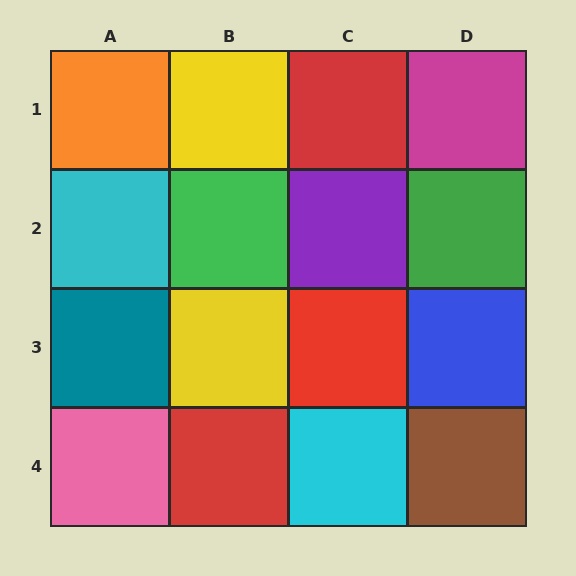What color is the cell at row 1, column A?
Orange.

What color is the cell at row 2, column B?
Green.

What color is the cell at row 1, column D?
Magenta.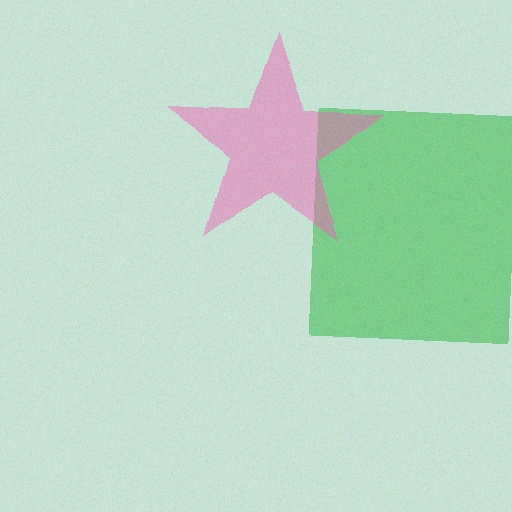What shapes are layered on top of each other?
The layered shapes are: a green square, a pink star.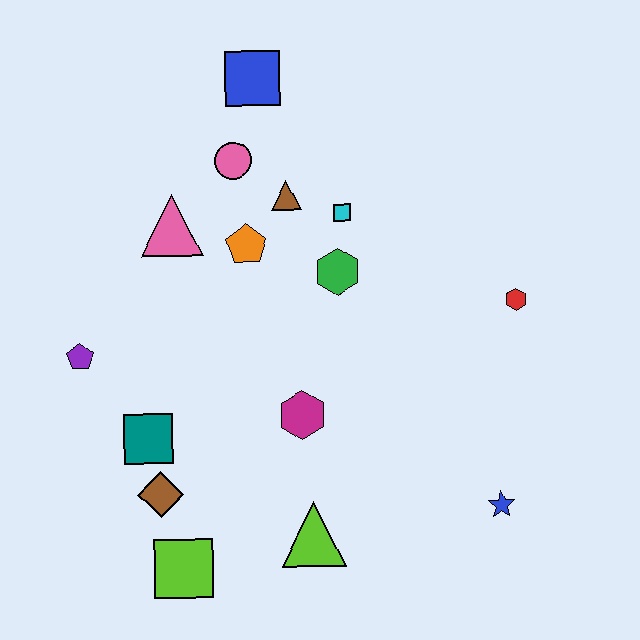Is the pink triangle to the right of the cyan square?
No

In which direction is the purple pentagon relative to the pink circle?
The purple pentagon is below the pink circle.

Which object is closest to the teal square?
The brown diamond is closest to the teal square.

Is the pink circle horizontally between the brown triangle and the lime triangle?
No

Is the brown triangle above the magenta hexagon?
Yes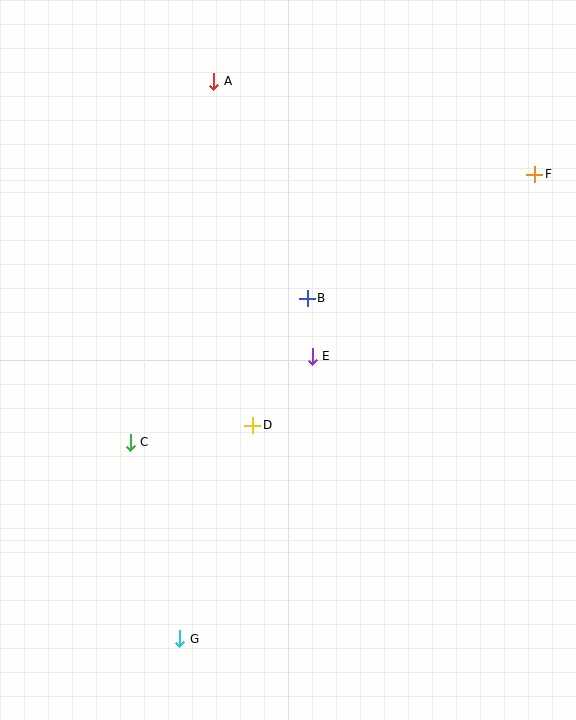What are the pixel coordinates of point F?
Point F is at (535, 174).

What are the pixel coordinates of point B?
Point B is at (307, 298).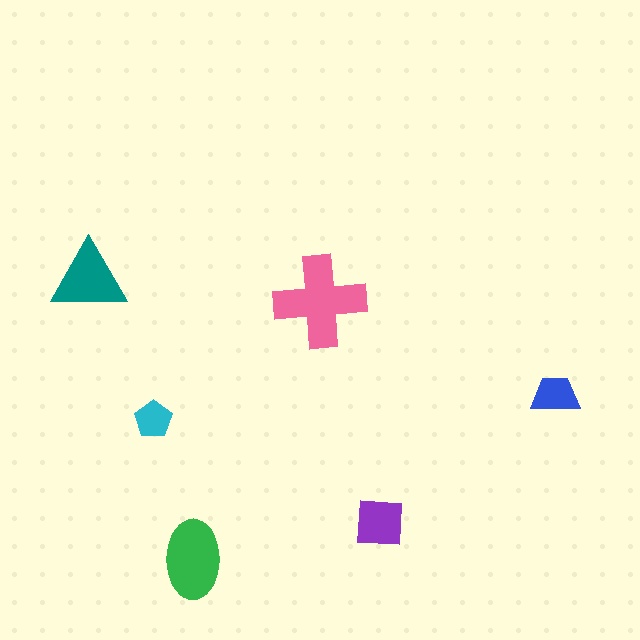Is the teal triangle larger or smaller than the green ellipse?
Smaller.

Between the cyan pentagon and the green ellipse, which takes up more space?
The green ellipse.